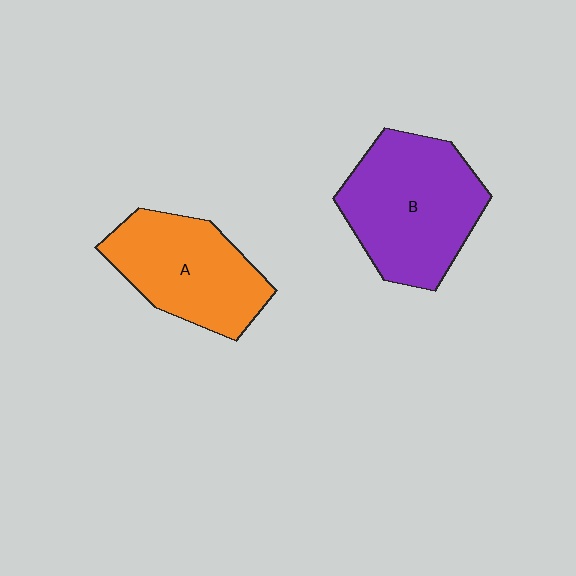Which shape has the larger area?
Shape B (purple).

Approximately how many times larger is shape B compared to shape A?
Approximately 1.2 times.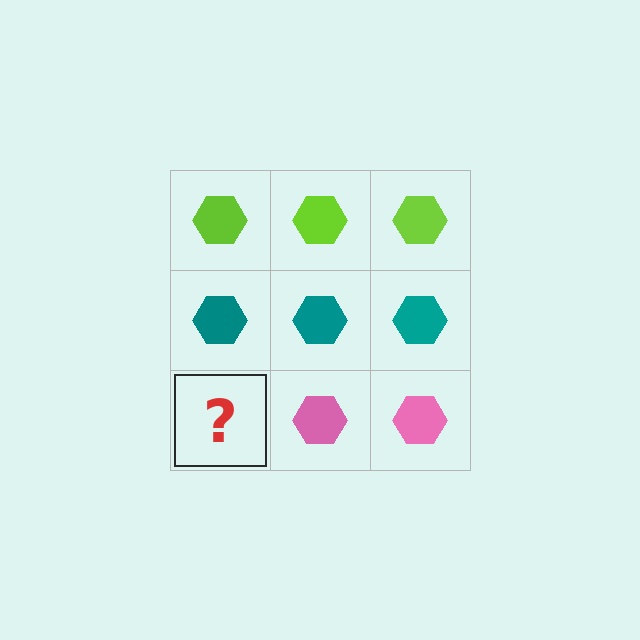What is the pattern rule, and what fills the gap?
The rule is that each row has a consistent color. The gap should be filled with a pink hexagon.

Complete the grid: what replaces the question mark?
The question mark should be replaced with a pink hexagon.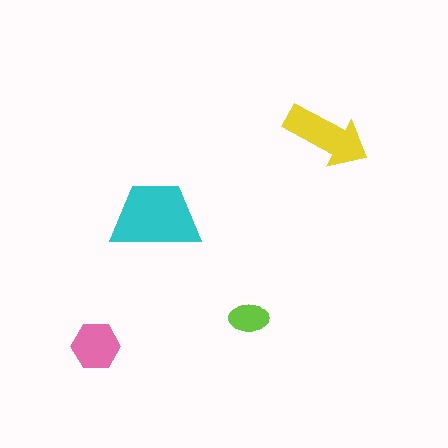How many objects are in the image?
There are 4 objects in the image.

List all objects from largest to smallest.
The cyan trapezoid, the yellow arrow, the pink hexagon, the lime ellipse.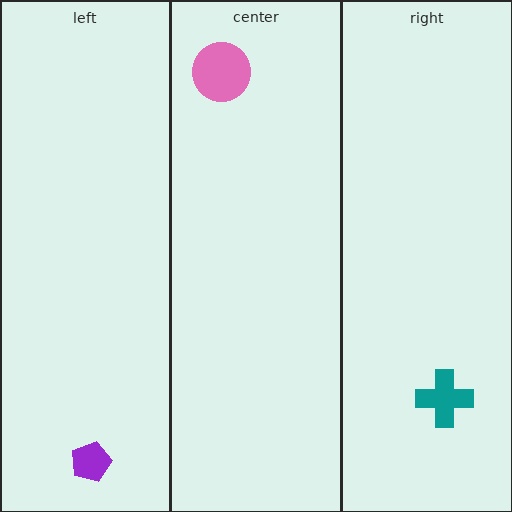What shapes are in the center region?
The pink circle.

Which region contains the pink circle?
The center region.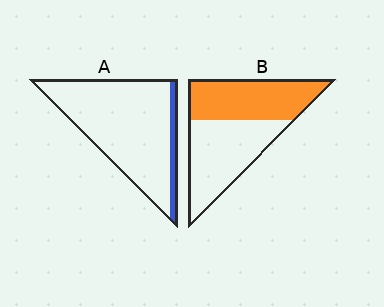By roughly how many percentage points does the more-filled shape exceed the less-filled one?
By roughly 35 percentage points (B over A).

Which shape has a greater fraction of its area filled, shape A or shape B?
Shape B.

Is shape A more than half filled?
No.